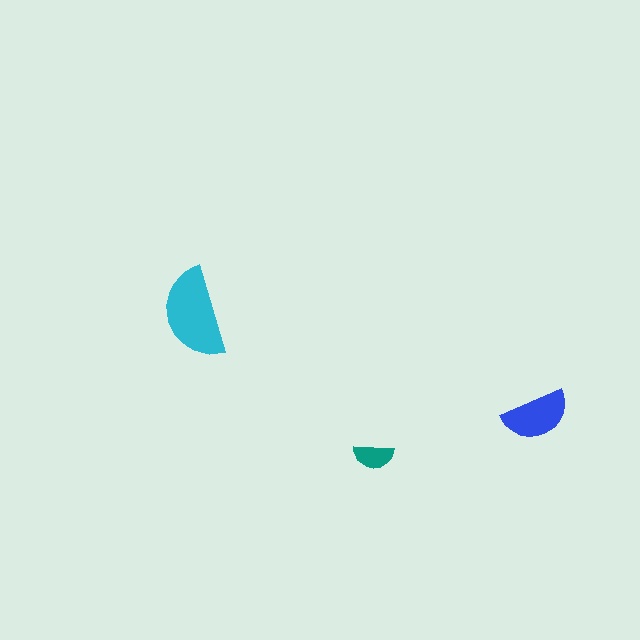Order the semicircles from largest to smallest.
the cyan one, the blue one, the teal one.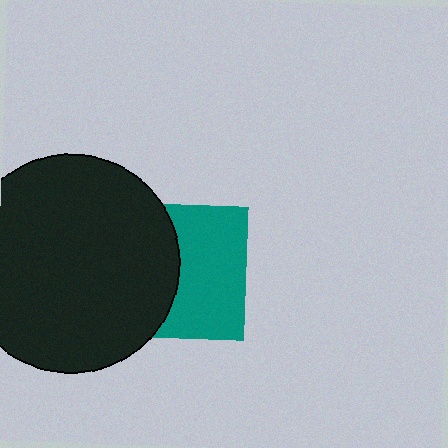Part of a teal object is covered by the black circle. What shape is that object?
It is a square.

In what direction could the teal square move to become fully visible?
The teal square could move right. That would shift it out from behind the black circle entirely.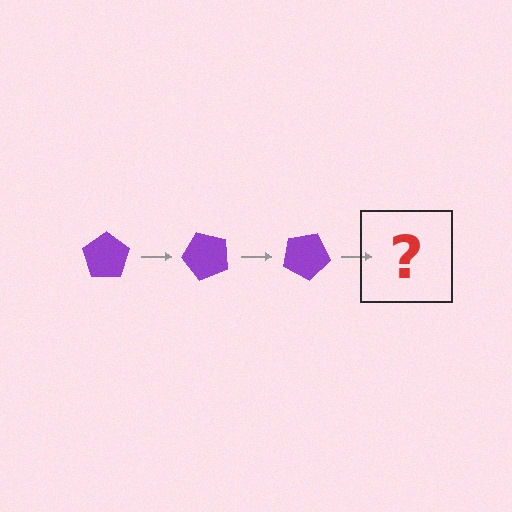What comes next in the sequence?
The next element should be a purple pentagon rotated 150 degrees.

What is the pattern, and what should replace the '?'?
The pattern is that the pentagon rotates 50 degrees each step. The '?' should be a purple pentagon rotated 150 degrees.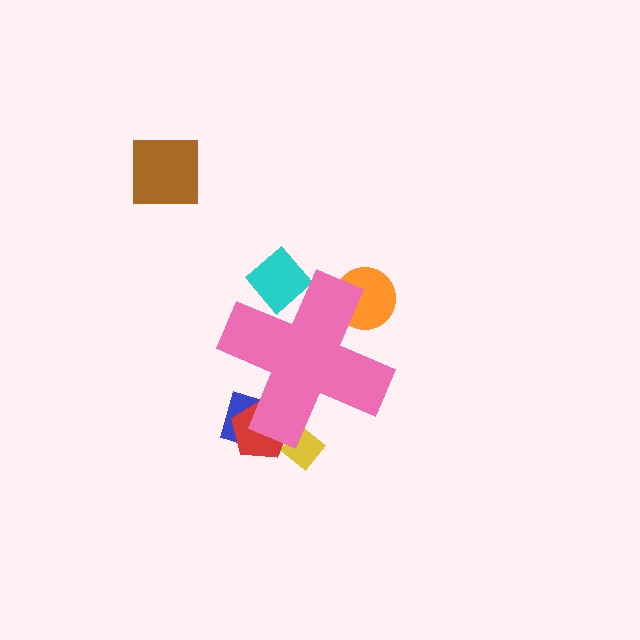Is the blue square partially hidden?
Yes, the blue square is partially hidden behind the pink cross.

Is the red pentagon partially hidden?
Yes, the red pentagon is partially hidden behind the pink cross.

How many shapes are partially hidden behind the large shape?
5 shapes are partially hidden.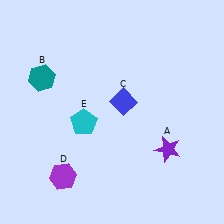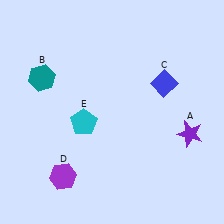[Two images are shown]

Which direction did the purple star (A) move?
The purple star (A) moved right.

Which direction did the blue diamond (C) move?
The blue diamond (C) moved right.